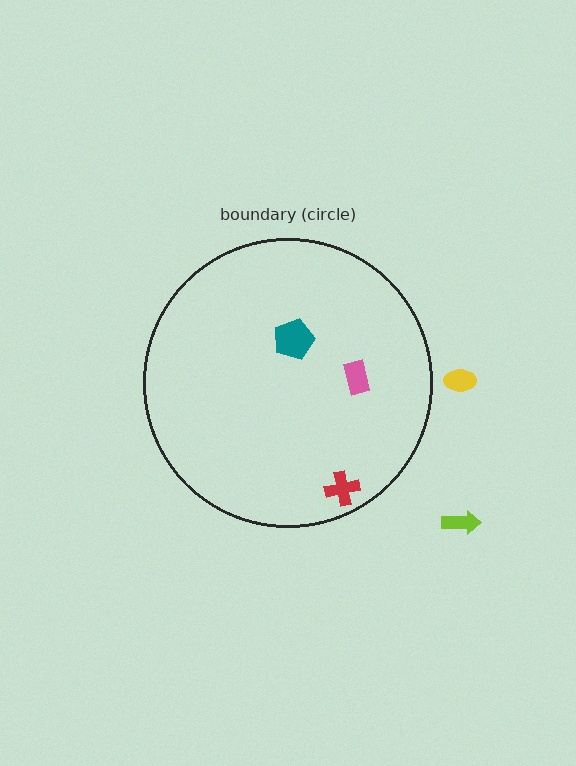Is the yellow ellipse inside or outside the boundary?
Outside.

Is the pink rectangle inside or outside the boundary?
Inside.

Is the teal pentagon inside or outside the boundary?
Inside.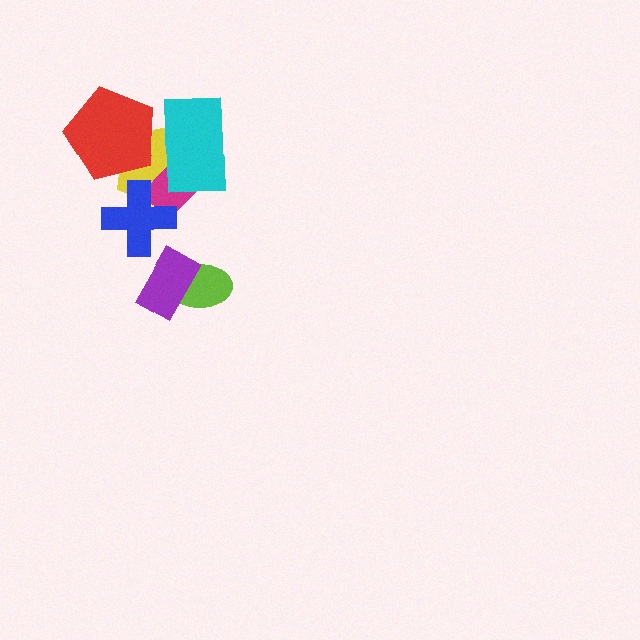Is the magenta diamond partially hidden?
Yes, it is partially covered by another shape.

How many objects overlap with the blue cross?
2 objects overlap with the blue cross.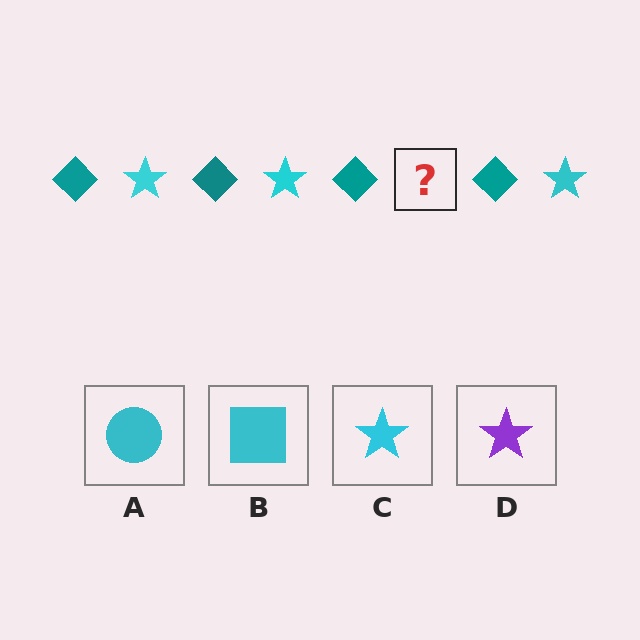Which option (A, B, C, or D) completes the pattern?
C.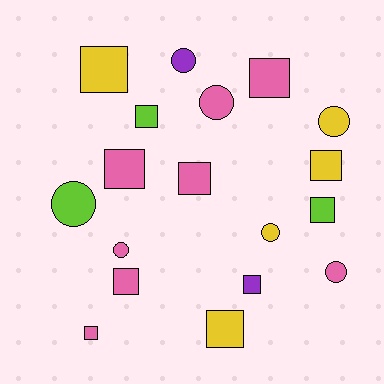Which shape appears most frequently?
Square, with 11 objects.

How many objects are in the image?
There are 18 objects.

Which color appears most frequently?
Pink, with 8 objects.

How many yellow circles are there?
There are 2 yellow circles.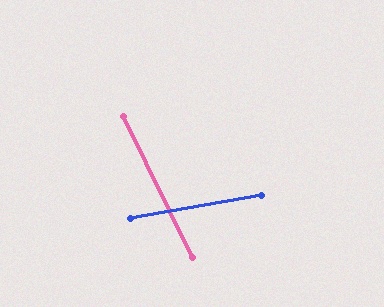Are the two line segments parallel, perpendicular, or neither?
Neither parallel nor perpendicular — they differ by about 74°.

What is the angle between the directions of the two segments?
Approximately 74 degrees.